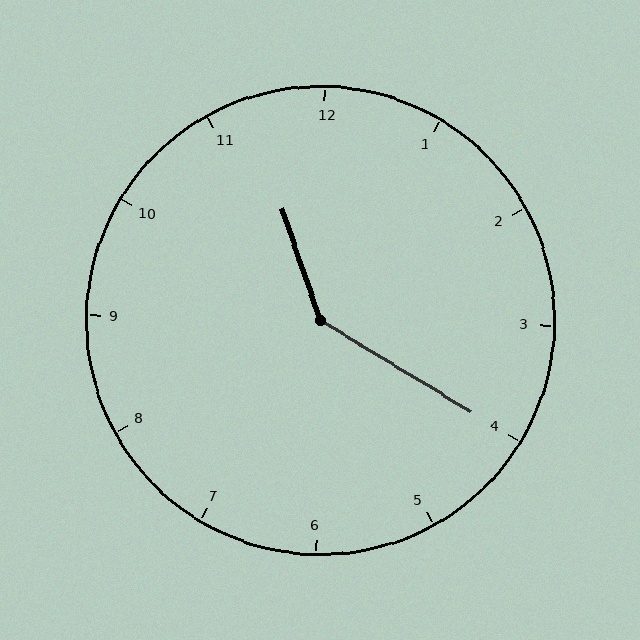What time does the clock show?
11:20.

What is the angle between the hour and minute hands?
Approximately 140 degrees.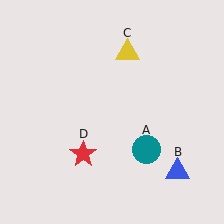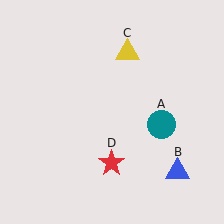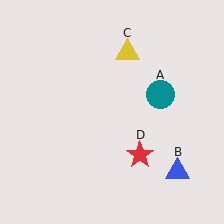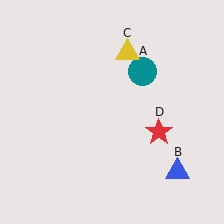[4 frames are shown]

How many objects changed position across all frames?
2 objects changed position: teal circle (object A), red star (object D).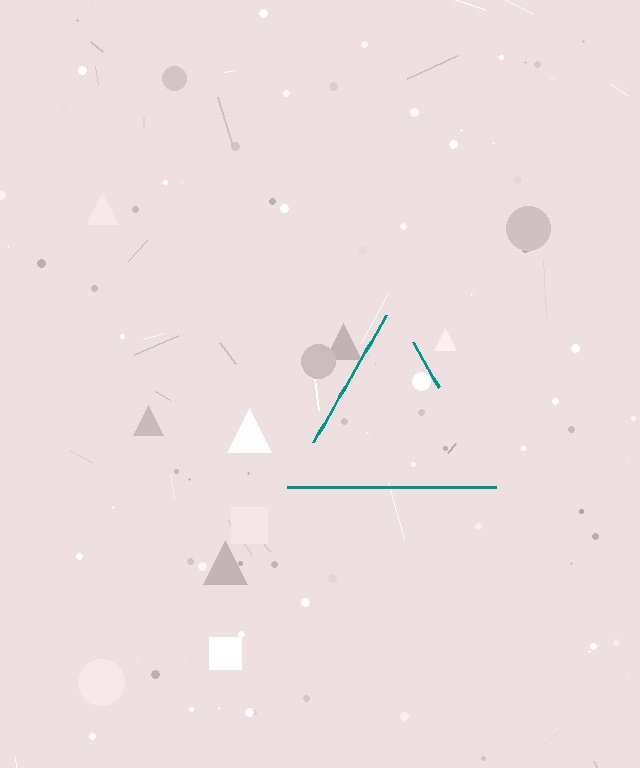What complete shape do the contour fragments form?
The contour fragments form a triangle.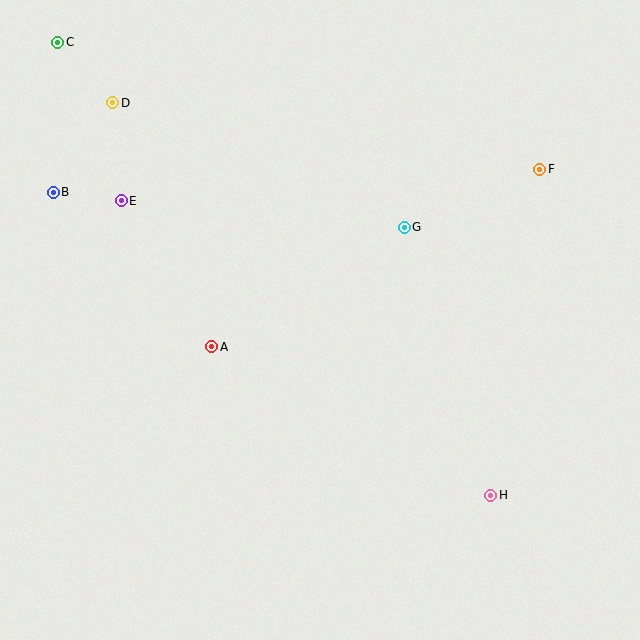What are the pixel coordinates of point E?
Point E is at (121, 201).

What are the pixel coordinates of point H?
Point H is at (491, 495).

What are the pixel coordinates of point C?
Point C is at (58, 42).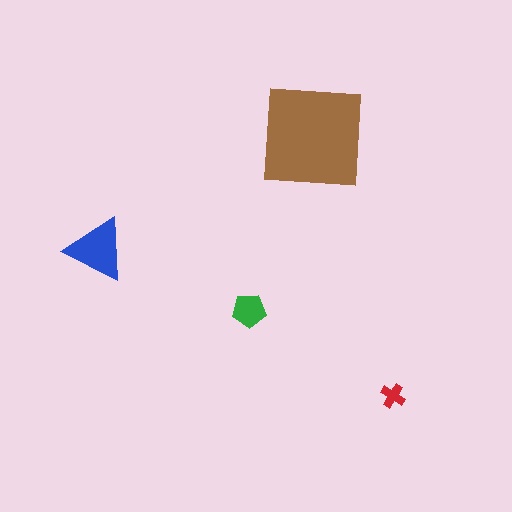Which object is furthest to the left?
The blue triangle is leftmost.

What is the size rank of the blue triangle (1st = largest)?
2nd.